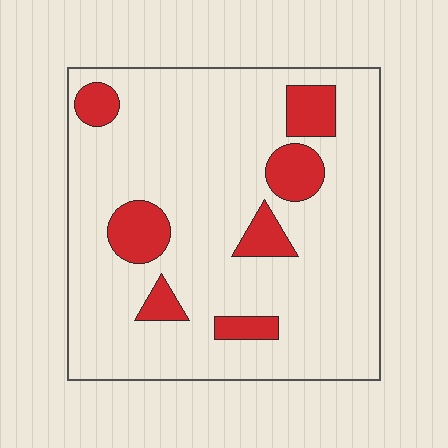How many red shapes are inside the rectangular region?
7.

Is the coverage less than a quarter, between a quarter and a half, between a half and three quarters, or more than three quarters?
Less than a quarter.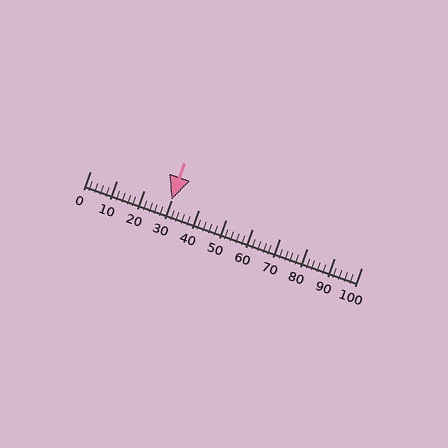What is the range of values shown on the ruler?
The ruler shows values from 0 to 100.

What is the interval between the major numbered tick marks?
The major tick marks are spaced 10 units apart.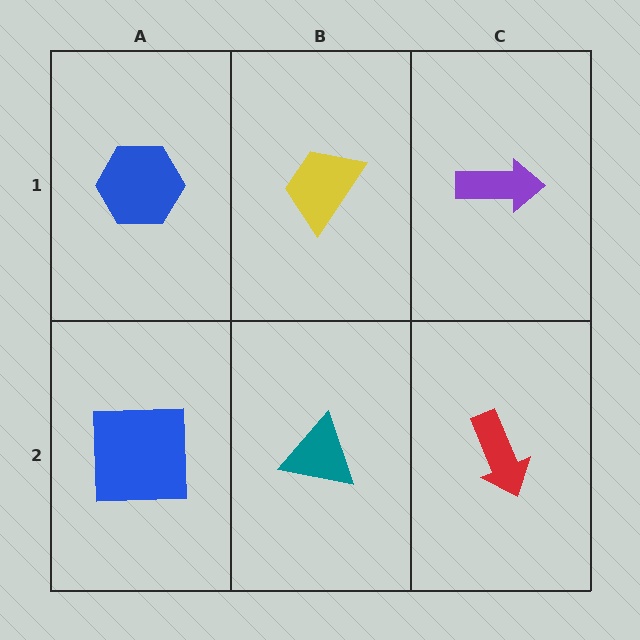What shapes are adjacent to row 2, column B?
A yellow trapezoid (row 1, column B), a blue square (row 2, column A), a red arrow (row 2, column C).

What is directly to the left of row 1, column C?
A yellow trapezoid.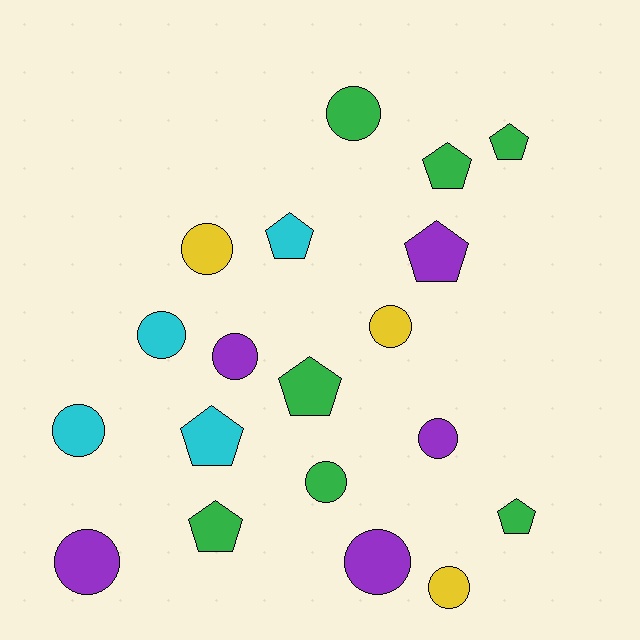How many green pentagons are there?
There are 5 green pentagons.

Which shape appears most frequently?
Circle, with 11 objects.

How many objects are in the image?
There are 19 objects.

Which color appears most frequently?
Green, with 7 objects.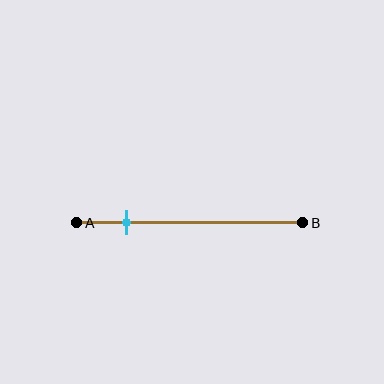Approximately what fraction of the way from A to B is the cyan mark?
The cyan mark is approximately 20% of the way from A to B.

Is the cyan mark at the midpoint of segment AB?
No, the mark is at about 20% from A, not at the 50% midpoint.